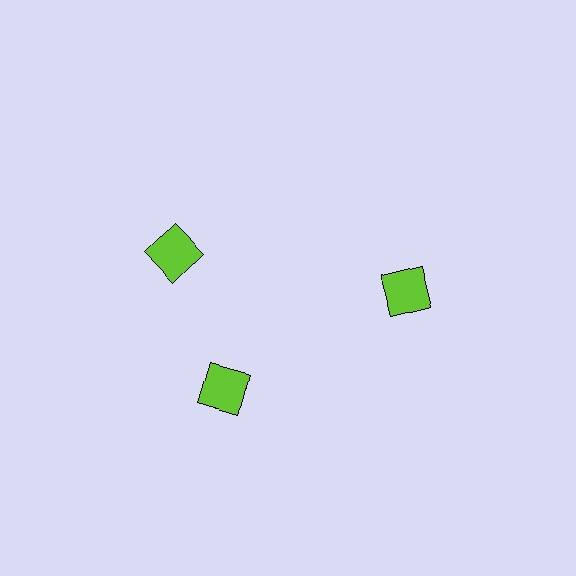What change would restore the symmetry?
The symmetry would be restored by rotating it back into even spacing with its neighbors so that all 3 squares sit at equal angles and equal distance from the center.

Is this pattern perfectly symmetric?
No. The 3 lime squares are arranged in a ring, but one element near the 11 o'clock position is rotated out of alignment along the ring, breaking the 3-fold rotational symmetry.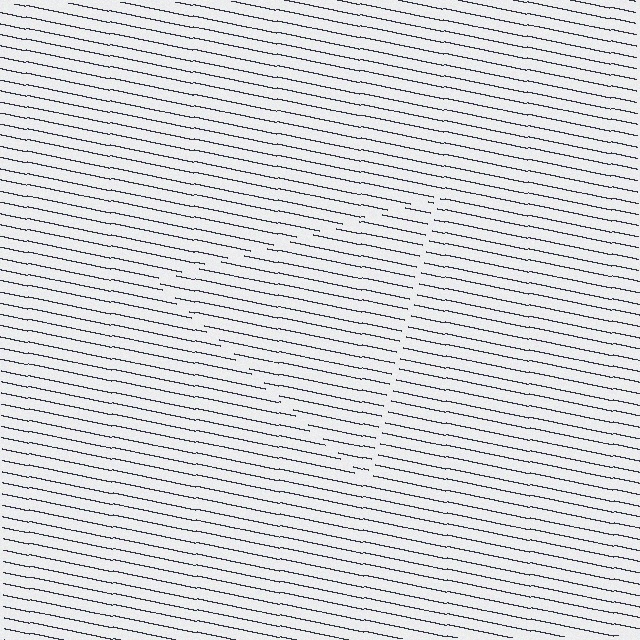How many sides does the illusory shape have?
3 sides — the line-ends trace a triangle.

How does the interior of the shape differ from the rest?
The interior of the shape contains the same grating, shifted by half a period — the contour is defined by the phase discontinuity where line-ends from the inner and outer gratings abut.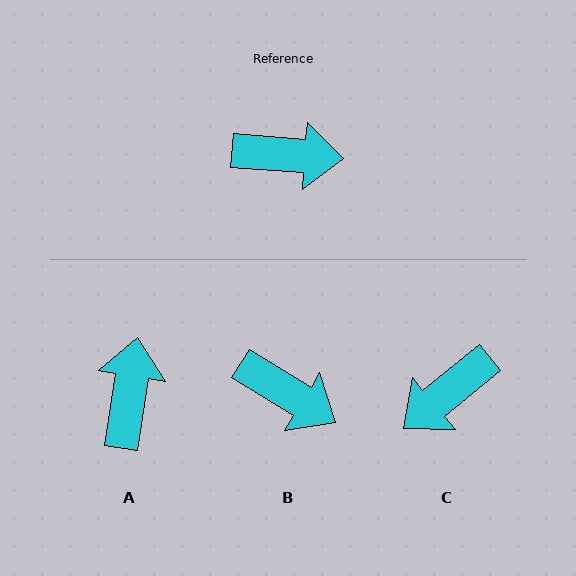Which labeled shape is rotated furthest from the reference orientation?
C, about 137 degrees away.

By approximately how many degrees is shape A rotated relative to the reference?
Approximately 85 degrees counter-clockwise.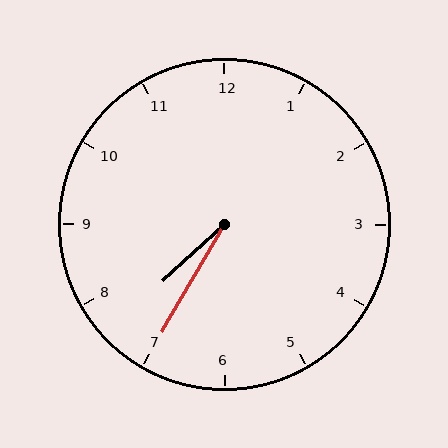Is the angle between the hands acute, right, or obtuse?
It is acute.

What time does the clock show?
7:35.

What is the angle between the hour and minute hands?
Approximately 18 degrees.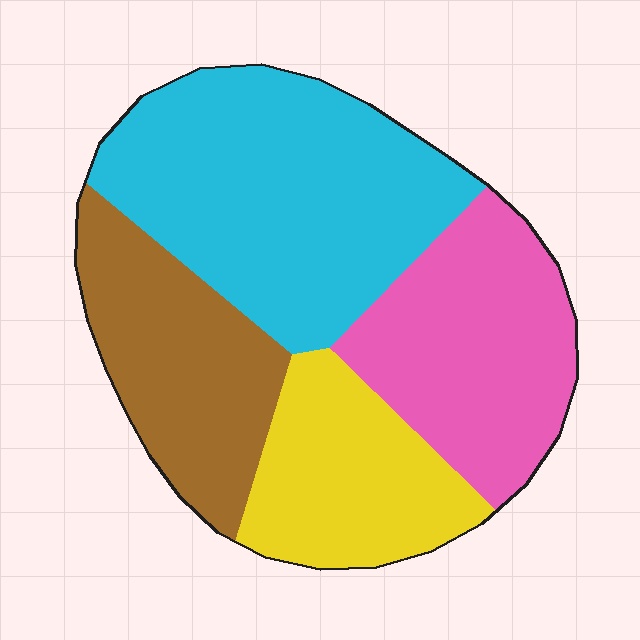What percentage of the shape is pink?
Pink takes up about one quarter (1/4) of the shape.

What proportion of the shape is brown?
Brown takes up about one fifth (1/5) of the shape.